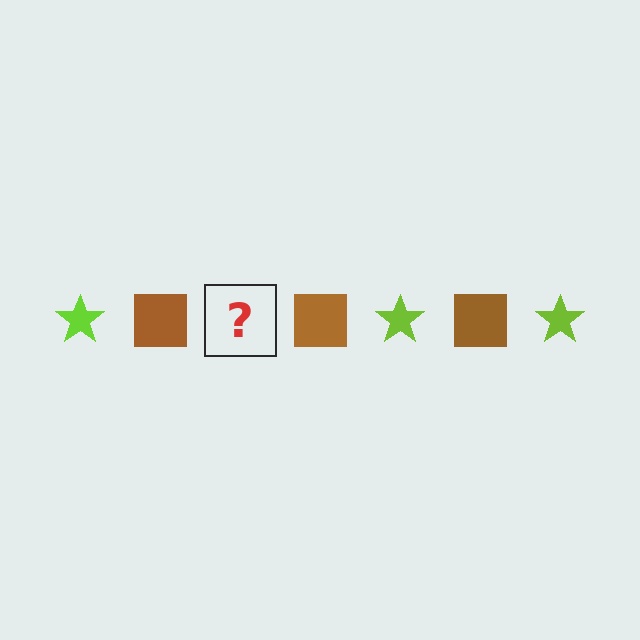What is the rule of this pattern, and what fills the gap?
The rule is that the pattern alternates between lime star and brown square. The gap should be filled with a lime star.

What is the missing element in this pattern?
The missing element is a lime star.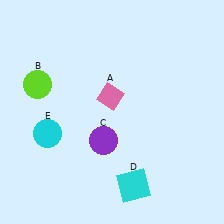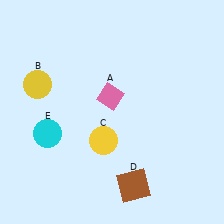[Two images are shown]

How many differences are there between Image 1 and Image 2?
There are 3 differences between the two images.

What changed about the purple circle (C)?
In Image 1, C is purple. In Image 2, it changed to yellow.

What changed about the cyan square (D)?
In Image 1, D is cyan. In Image 2, it changed to brown.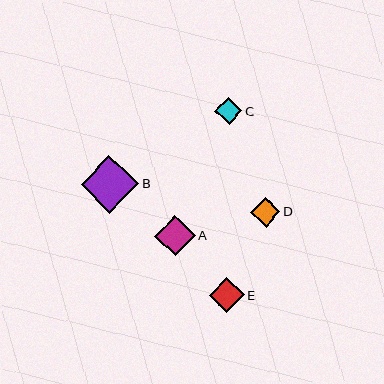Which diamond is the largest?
Diamond B is the largest with a size of approximately 57 pixels.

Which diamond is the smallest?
Diamond C is the smallest with a size of approximately 27 pixels.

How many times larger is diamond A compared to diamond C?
Diamond A is approximately 1.5 times the size of diamond C.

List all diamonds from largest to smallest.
From largest to smallest: B, A, E, D, C.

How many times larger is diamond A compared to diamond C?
Diamond A is approximately 1.5 times the size of diamond C.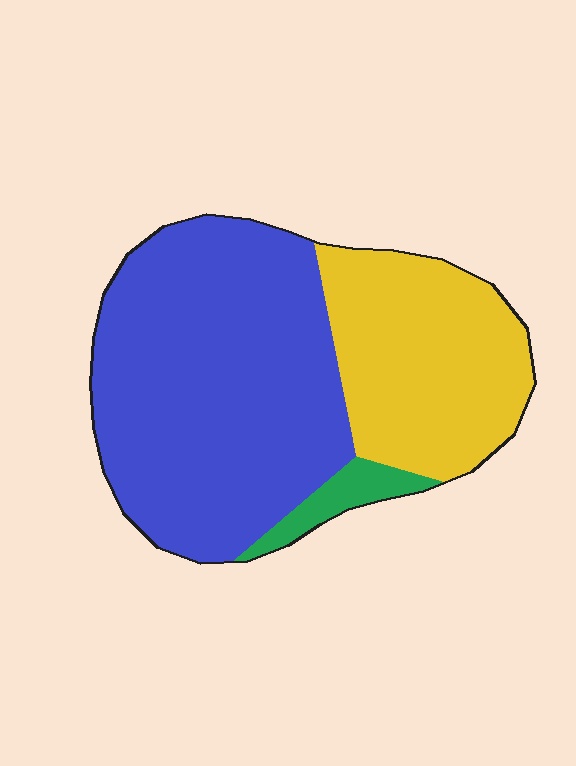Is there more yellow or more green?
Yellow.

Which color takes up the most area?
Blue, at roughly 60%.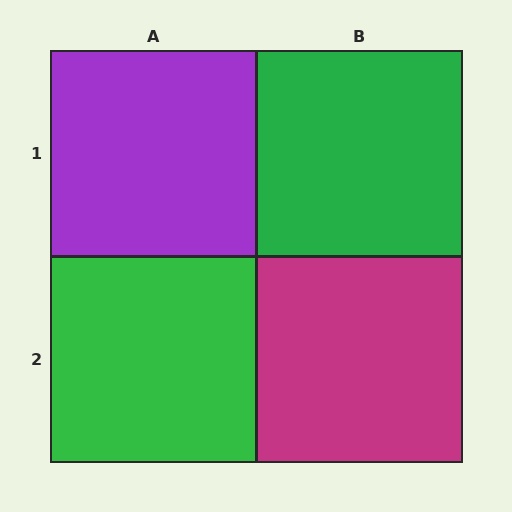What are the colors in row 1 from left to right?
Purple, green.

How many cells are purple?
1 cell is purple.